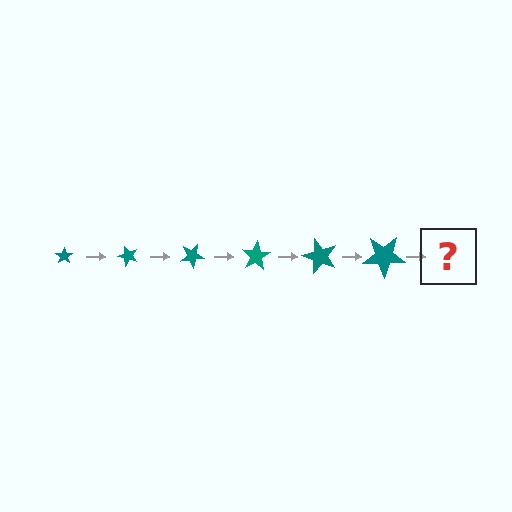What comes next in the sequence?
The next element should be a star, larger than the previous one and rotated 300 degrees from the start.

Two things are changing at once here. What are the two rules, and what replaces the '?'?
The two rules are that the star grows larger each step and it rotates 50 degrees each step. The '?' should be a star, larger than the previous one and rotated 300 degrees from the start.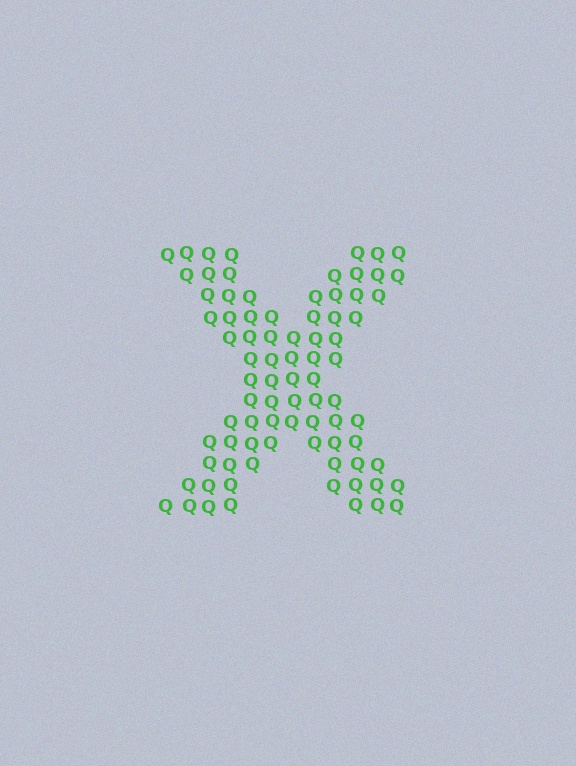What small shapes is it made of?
It is made of small letter Q's.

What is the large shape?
The large shape is the letter X.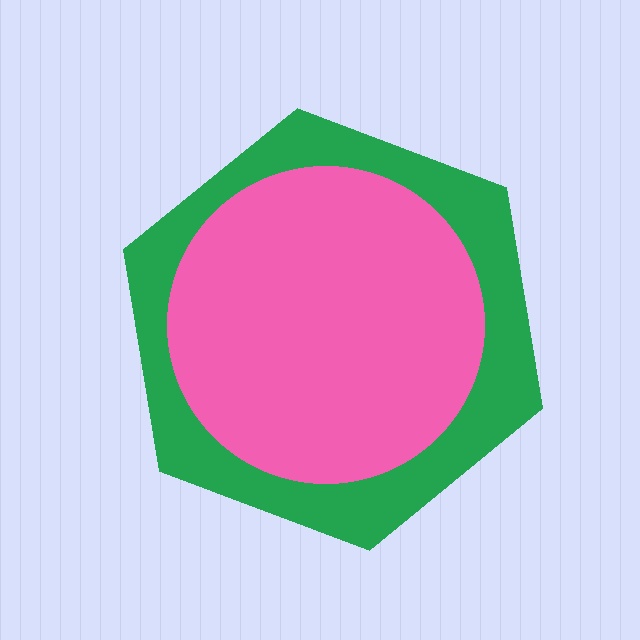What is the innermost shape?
The pink circle.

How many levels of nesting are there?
2.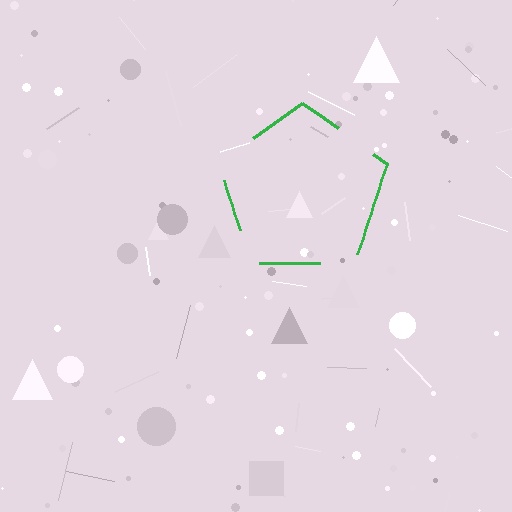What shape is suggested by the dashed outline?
The dashed outline suggests a pentagon.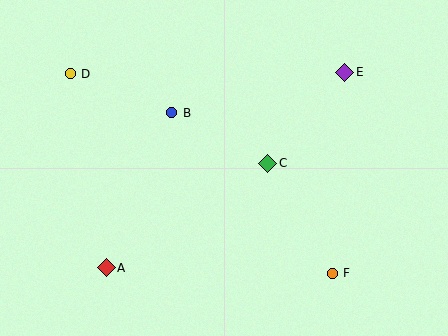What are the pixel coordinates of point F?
Point F is at (332, 273).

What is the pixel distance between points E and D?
The distance between E and D is 274 pixels.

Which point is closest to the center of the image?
Point C at (268, 163) is closest to the center.